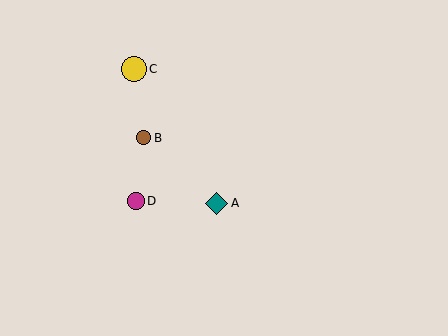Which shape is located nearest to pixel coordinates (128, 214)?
The magenta circle (labeled D) at (136, 201) is nearest to that location.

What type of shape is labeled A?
Shape A is a teal diamond.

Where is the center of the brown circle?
The center of the brown circle is at (144, 138).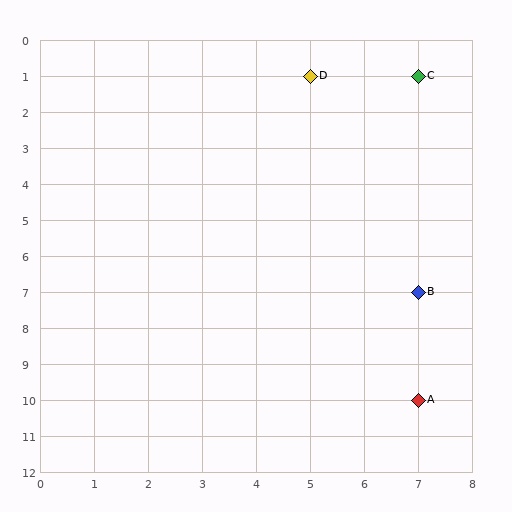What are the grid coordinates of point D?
Point D is at grid coordinates (5, 1).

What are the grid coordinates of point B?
Point B is at grid coordinates (7, 7).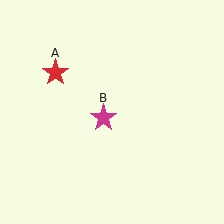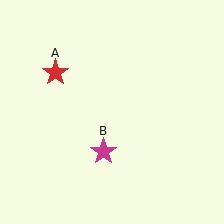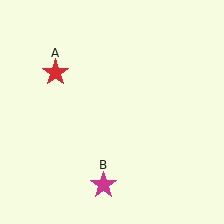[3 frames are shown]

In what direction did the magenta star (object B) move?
The magenta star (object B) moved down.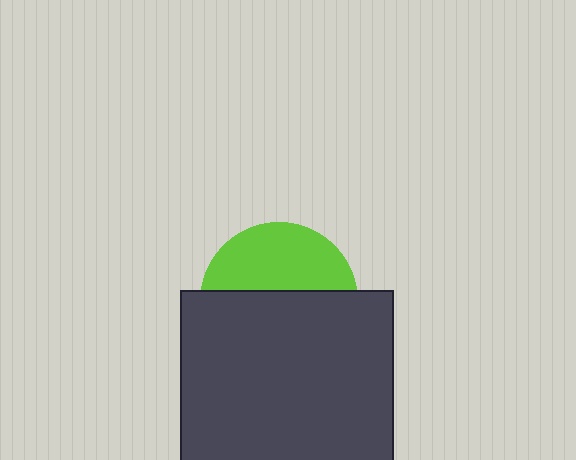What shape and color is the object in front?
The object in front is a dark gray square.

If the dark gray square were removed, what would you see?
You would see the complete lime circle.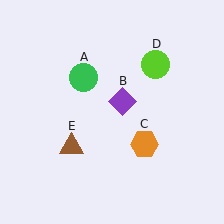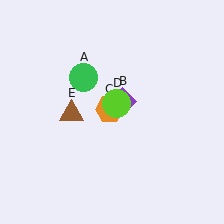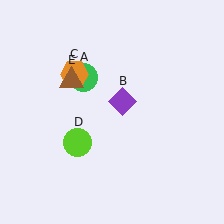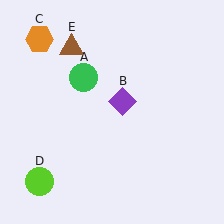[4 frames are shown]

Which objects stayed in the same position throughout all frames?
Green circle (object A) and purple diamond (object B) remained stationary.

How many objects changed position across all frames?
3 objects changed position: orange hexagon (object C), lime circle (object D), brown triangle (object E).